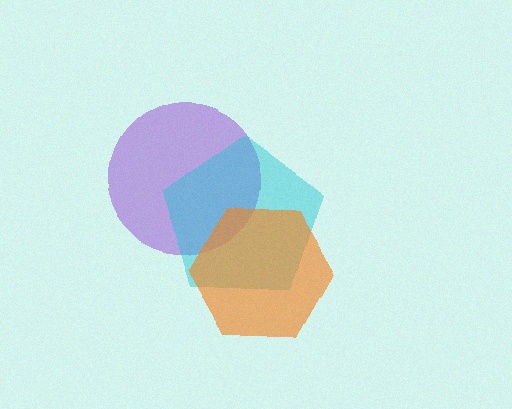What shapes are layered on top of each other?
The layered shapes are: a purple circle, a cyan pentagon, an orange hexagon.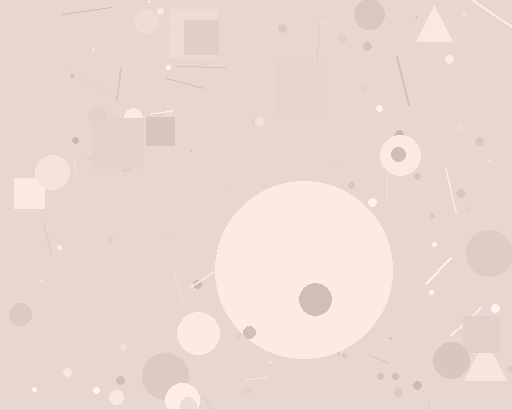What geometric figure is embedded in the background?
A circle is embedded in the background.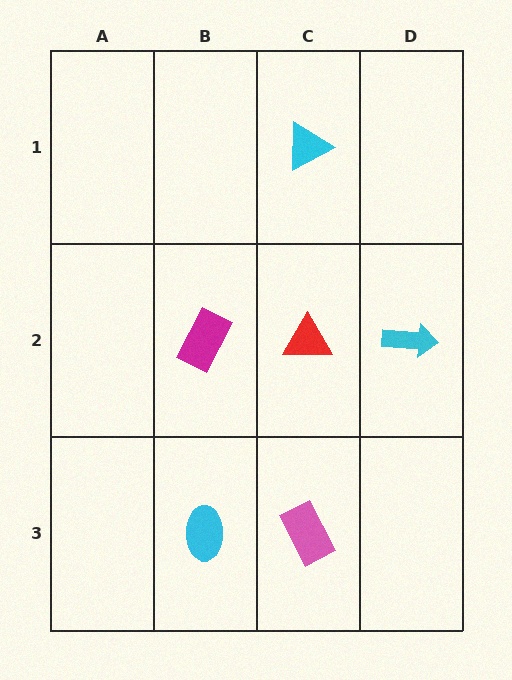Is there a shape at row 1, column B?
No, that cell is empty.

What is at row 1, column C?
A cyan triangle.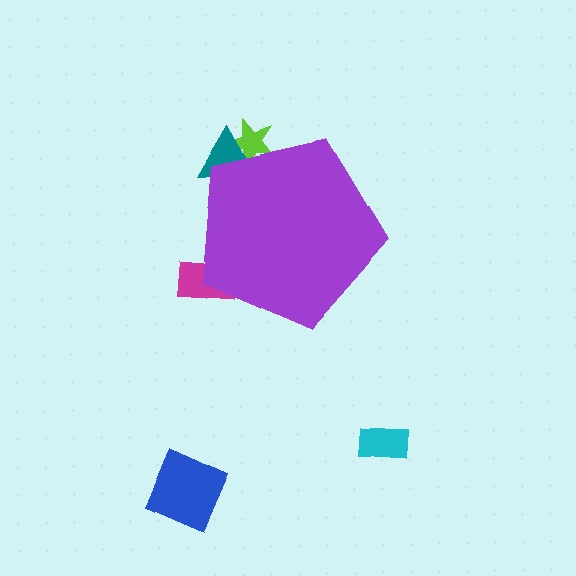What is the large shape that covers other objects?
A purple pentagon.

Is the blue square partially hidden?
No, the blue square is fully visible.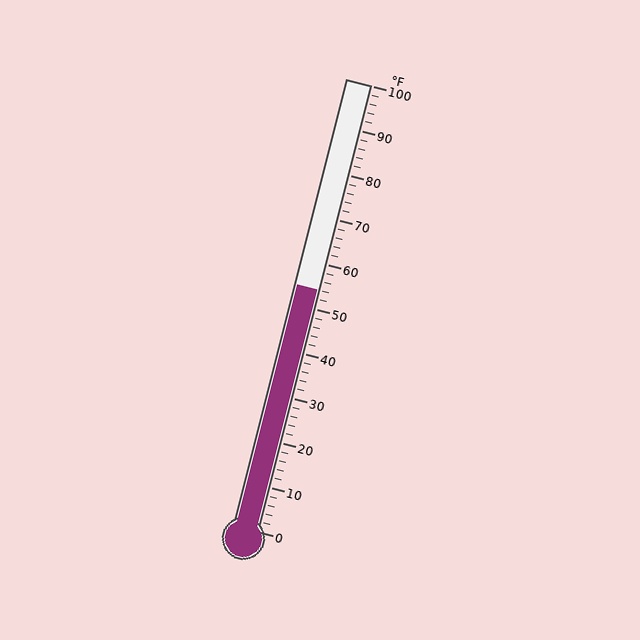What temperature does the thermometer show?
The thermometer shows approximately 54°F.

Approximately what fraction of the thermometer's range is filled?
The thermometer is filled to approximately 55% of its range.